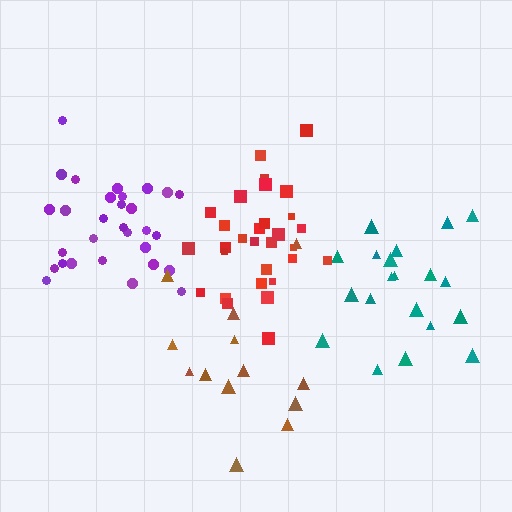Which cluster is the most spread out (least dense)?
Brown.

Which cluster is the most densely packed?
Red.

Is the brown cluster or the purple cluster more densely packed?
Purple.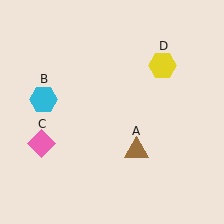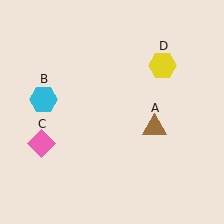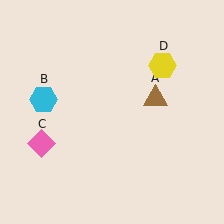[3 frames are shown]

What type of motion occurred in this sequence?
The brown triangle (object A) rotated counterclockwise around the center of the scene.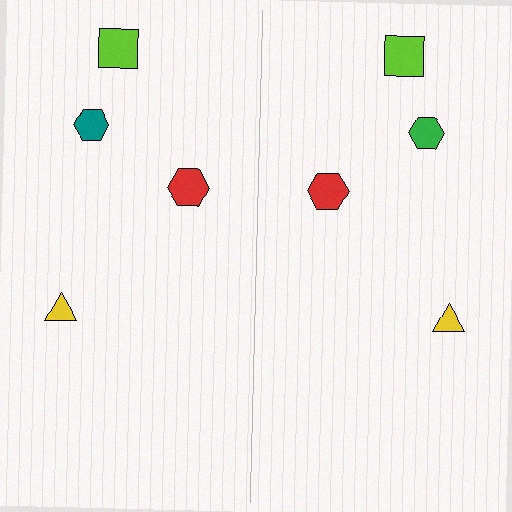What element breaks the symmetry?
The green hexagon on the right side breaks the symmetry — its mirror counterpart is teal.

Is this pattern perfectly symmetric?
No, the pattern is not perfectly symmetric. The green hexagon on the right side breaks the symmetry — its mirror counterpart is teal.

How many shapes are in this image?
There are 8 shapes in this image.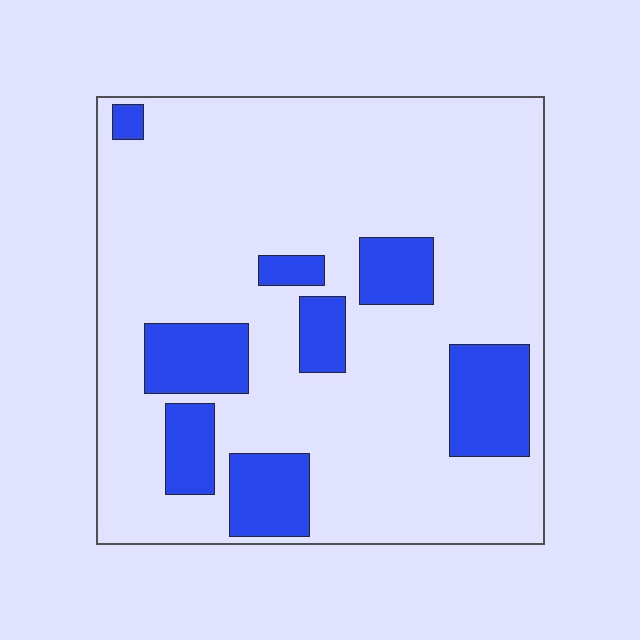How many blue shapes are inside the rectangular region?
8.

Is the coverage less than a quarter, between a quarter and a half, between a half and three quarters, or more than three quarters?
Less than a quarter.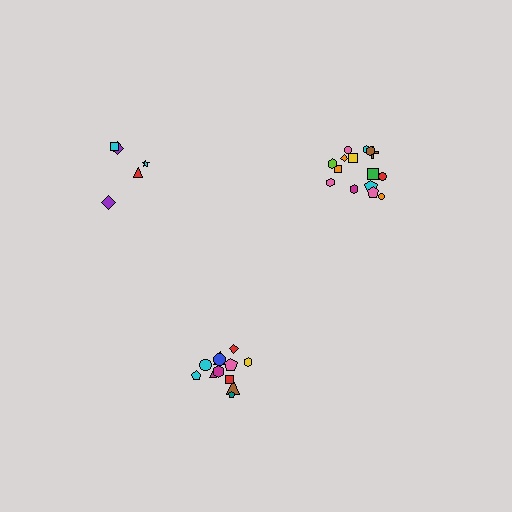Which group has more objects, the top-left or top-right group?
The top-right group.